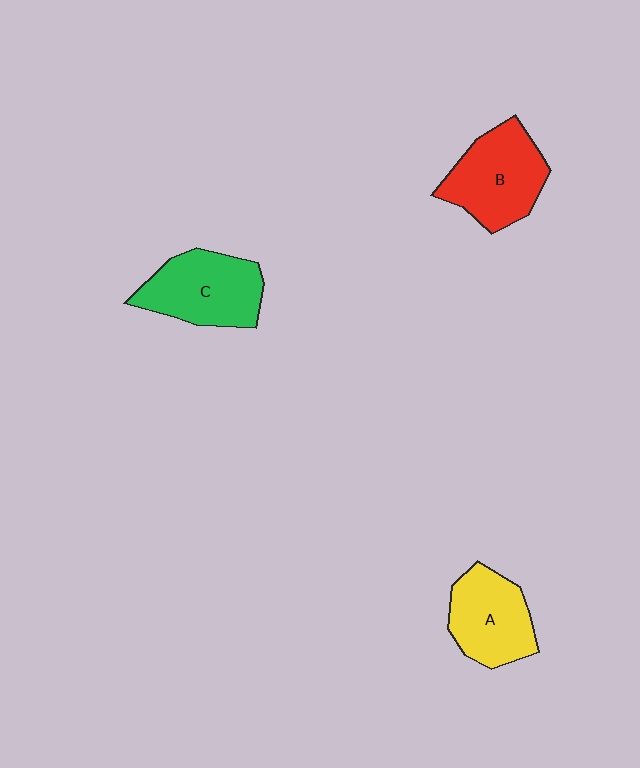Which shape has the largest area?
Shape B (red).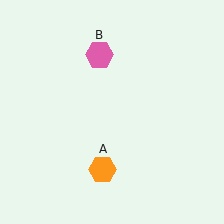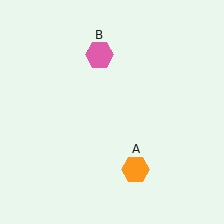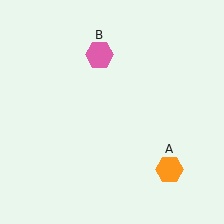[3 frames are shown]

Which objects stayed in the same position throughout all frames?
Pink hexagon (object B) remained stationary.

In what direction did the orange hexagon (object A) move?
The orange hexagon (object A) moved right.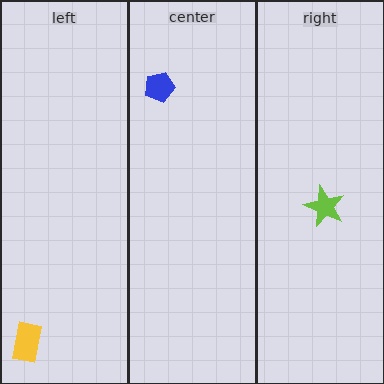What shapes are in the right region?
The lime star.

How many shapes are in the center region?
1.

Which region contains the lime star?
The right region.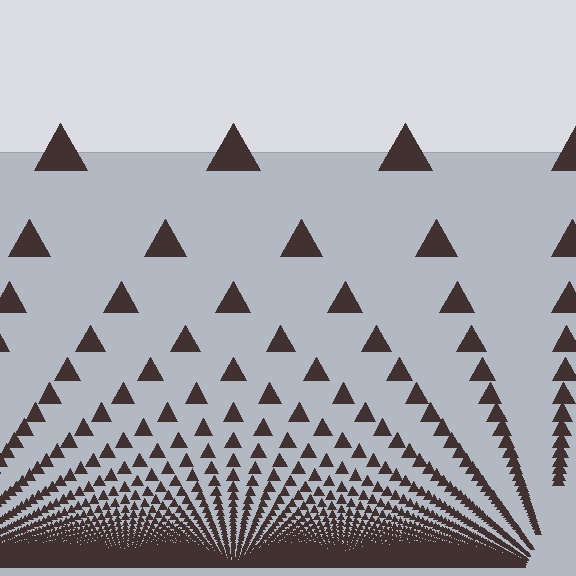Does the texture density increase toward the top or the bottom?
Density increases toward the bottom.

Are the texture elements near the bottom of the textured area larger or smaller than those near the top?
Smaller. The gradient is inverted — elements near the bottom are smaller and denser.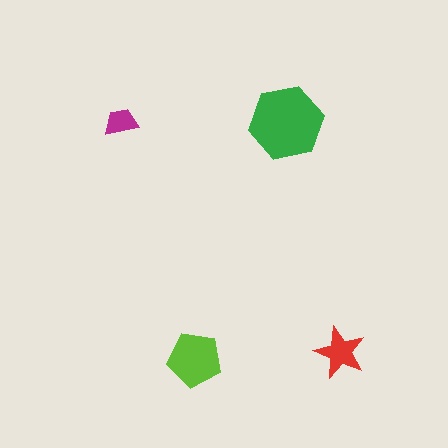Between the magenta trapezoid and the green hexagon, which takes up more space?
The green hexagon.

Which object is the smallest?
The magenta trapezoid.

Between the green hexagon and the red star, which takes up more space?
The green hexagon.